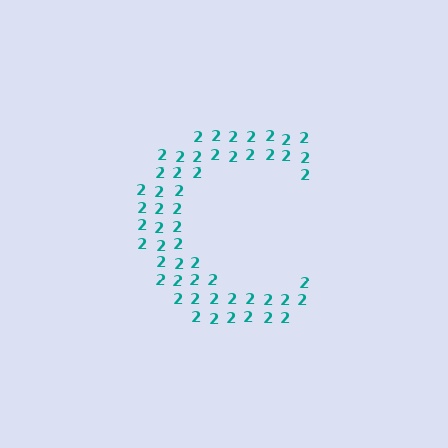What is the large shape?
The large shape is the letter C.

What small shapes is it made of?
It is made of small digit 2's.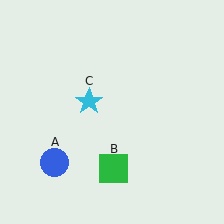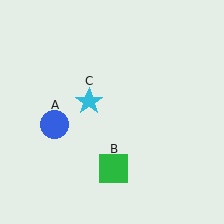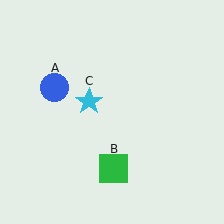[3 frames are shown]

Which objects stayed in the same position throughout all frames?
Green square (object B) and cyan star (object C) remained stationary.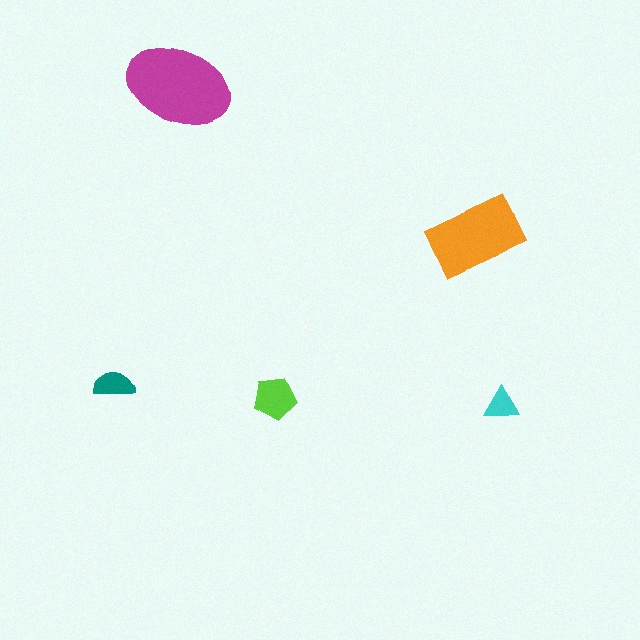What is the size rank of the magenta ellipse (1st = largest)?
1st.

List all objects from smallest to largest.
The cyan triangle, the teal semicircle, the lime pentagon, the orange rectangle, the magenta ellipse.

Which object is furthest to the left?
The teal semicircle is leftmost.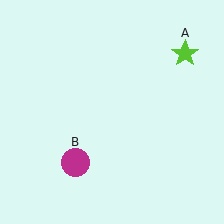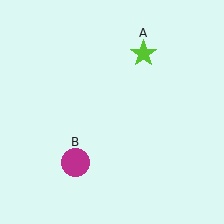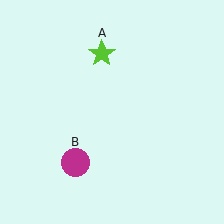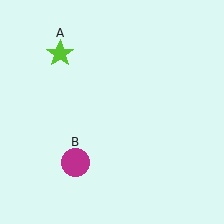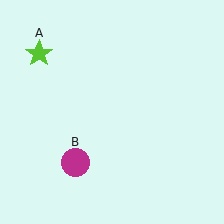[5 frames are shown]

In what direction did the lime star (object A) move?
The lime star (object A) moved left.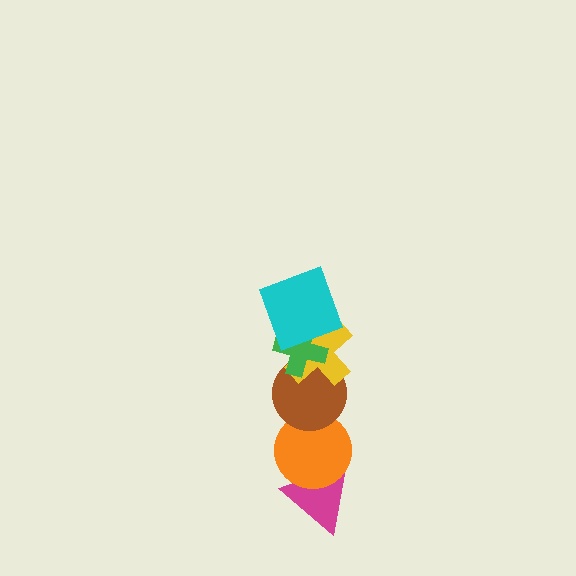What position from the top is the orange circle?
The orange circle is 5th from the top.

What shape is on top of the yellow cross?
The green cross is on top of the yellow cross.